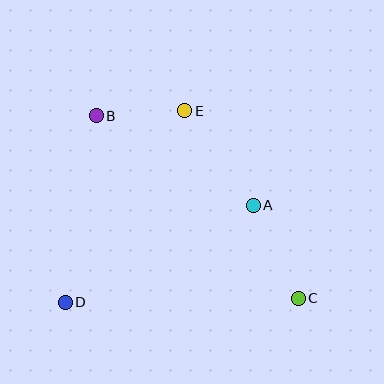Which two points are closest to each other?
Points B and E are closest to each other.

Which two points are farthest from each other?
Points B and C are farthest from each other.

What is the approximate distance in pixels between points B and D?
The distance between B and D is approximately 189 pixels.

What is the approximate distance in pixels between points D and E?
The distance between D and E is approximately 226 pixels.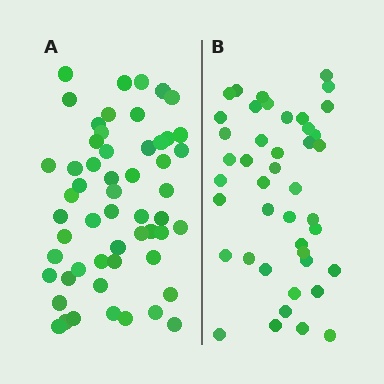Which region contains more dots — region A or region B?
Region A (the left region) has more dots.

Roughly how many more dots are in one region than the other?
Region A has roughly 12 or so more dots than region B.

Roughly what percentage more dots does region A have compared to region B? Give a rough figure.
About 30% more.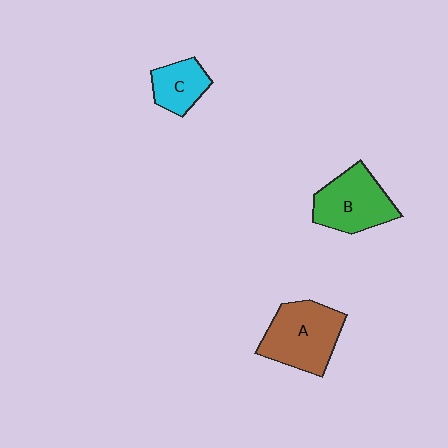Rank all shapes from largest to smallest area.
From largest to smallest: A (brown), B (green), C (cyan).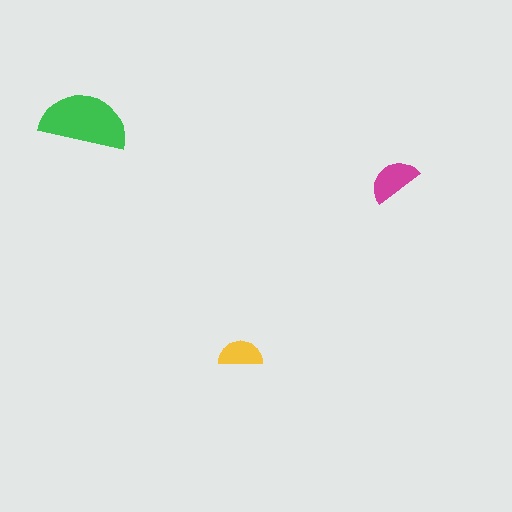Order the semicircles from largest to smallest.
the green one, the magenta one, the yellow one.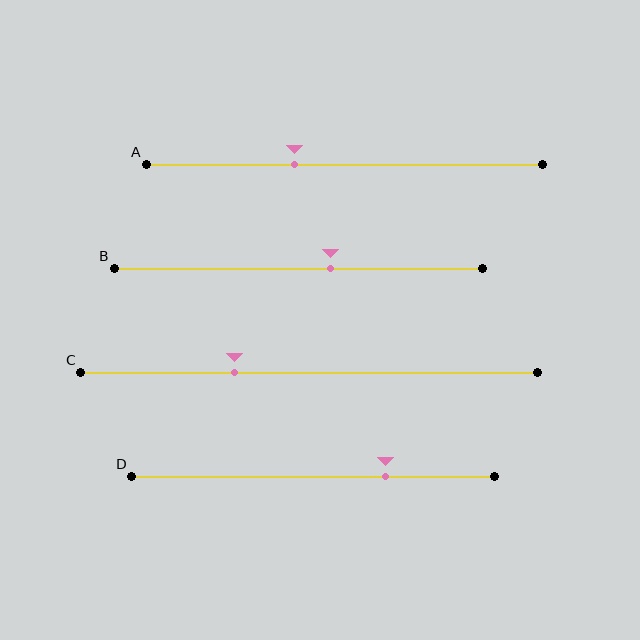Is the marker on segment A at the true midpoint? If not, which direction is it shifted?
No, the marker on segment A is shifted to the left by about 13% of the segment length.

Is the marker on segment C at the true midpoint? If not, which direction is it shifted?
No, the marker on segment C is shifted to the left by about 16% of the segment length.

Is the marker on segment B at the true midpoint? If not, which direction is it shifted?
No, the marker on segment B is shifted to the right by about 9% of the segment length.